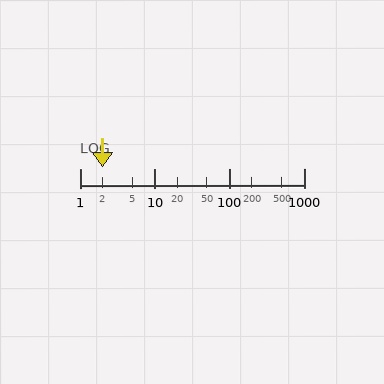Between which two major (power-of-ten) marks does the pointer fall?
The pointer is between 1 and 10.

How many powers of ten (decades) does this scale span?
The scale spans 3 decades, from 1 to 1000.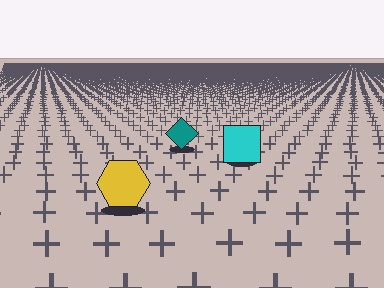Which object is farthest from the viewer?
The teal diamond is farthest from the viewer. It appears smaller and the ground texture around it is denser.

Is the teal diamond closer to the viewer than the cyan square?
No. The cyan square is closer — you can tell from the texture gradient: the ground texture is coarser near it.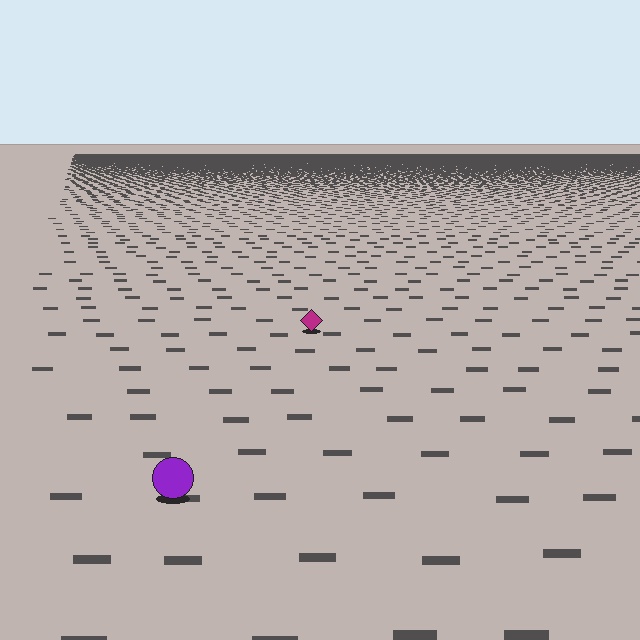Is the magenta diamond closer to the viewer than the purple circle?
No. The purple circle is closer — you can tell from the texture gradient: the ground texture is coarser near it.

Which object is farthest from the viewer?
The magenta diamond is farthest from the viewer. It appears smaller and the ground texture around it is denser.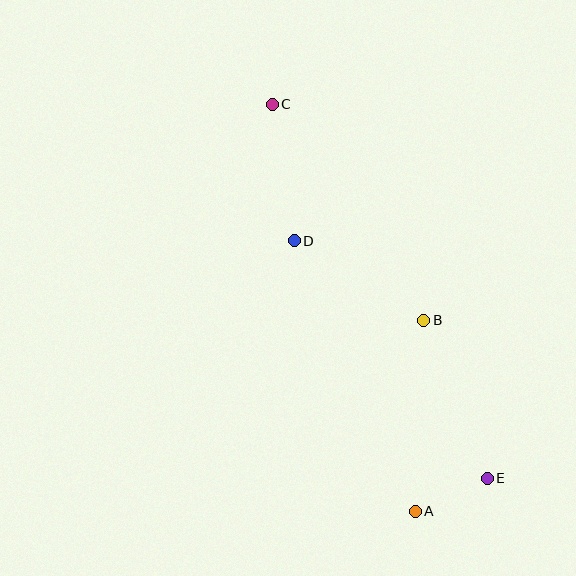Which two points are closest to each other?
Points A and E are closest to each other.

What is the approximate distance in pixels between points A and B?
The distance between A and B is approximately 191 pixels.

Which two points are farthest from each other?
Points A and C are farthest from each other.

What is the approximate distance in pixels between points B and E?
The distance between B and E is approximately 170 pixels.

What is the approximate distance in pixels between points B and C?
The distance between B and C is approximately 264 pixels.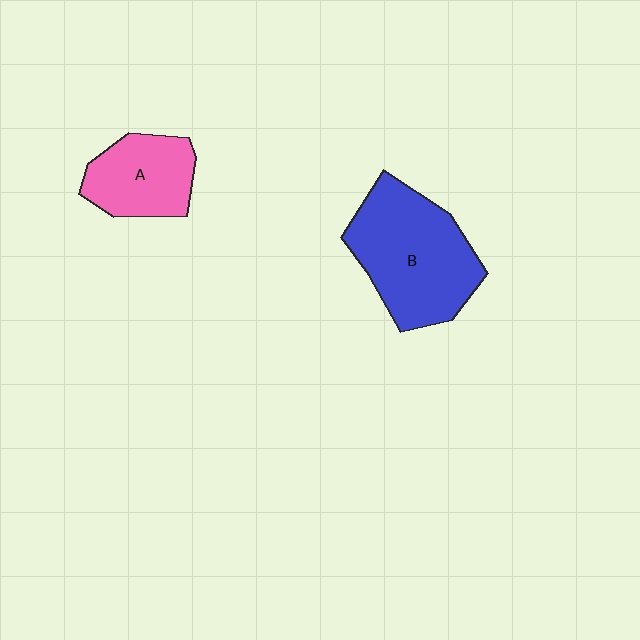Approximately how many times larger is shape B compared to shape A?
Approximately 1.7 times.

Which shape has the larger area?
Shape B (blue).